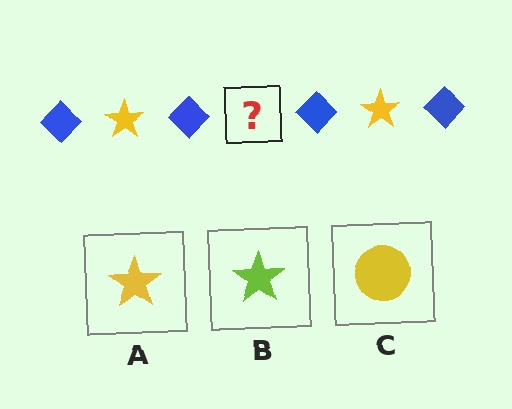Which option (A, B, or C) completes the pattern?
A.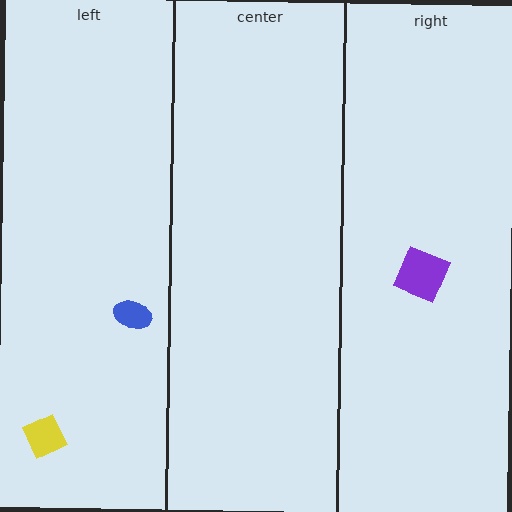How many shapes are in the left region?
2.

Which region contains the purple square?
The right region.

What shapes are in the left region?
The yellow diamond, the blue ellipse.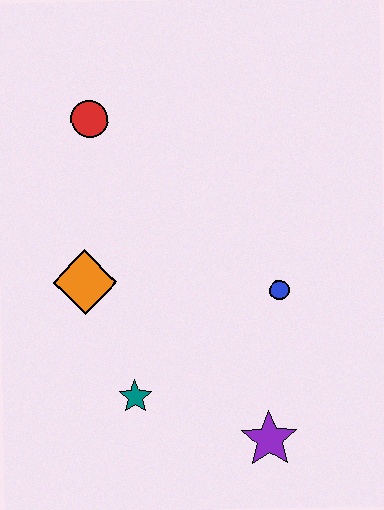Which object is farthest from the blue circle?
The red circle is farthest from the blue circle.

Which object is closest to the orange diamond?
The teal star is closest to the orange diamond.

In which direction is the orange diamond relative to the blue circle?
The orange diamond is to the left of the blue circle.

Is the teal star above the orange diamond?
No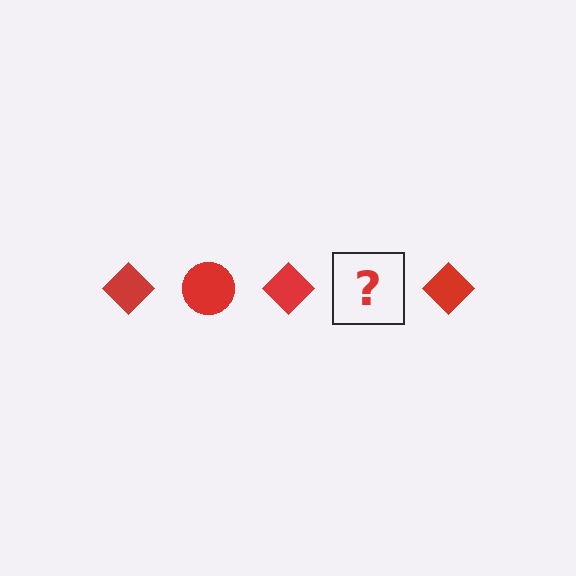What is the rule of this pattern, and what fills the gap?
The rule is that the pattern cycles through diamond, circle shapes in red. The gap should be filled with a red circle.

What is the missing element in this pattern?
The missing element is a red circle.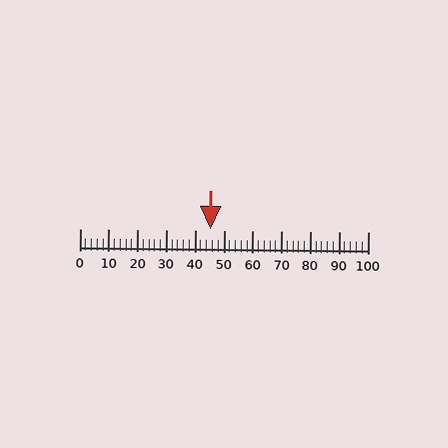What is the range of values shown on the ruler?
The ruler shows values from 0 to 100.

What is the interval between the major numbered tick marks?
The major tick marks are spaced 10 units apart.